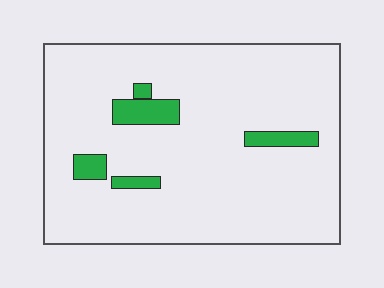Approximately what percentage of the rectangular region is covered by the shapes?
Approximately 10%.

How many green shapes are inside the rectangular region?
5.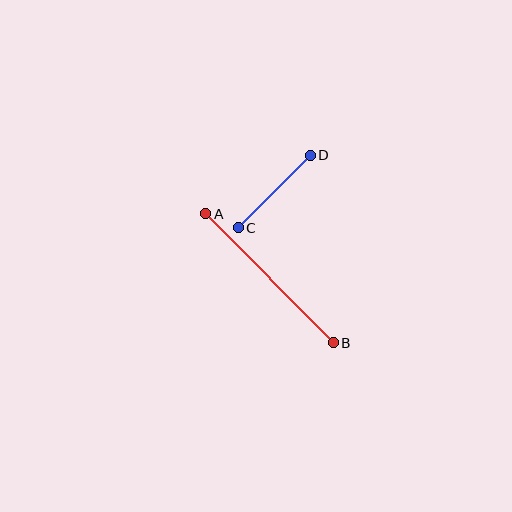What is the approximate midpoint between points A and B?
The midpoint is at approximately (270, 278) pixels.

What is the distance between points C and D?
The distance is approximately 102 pixels.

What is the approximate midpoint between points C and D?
The midpoint is at approximately (274, 192) pixels.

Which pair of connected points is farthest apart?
Points A and B are farthest apart.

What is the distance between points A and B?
The distance is approximately 182 pixels.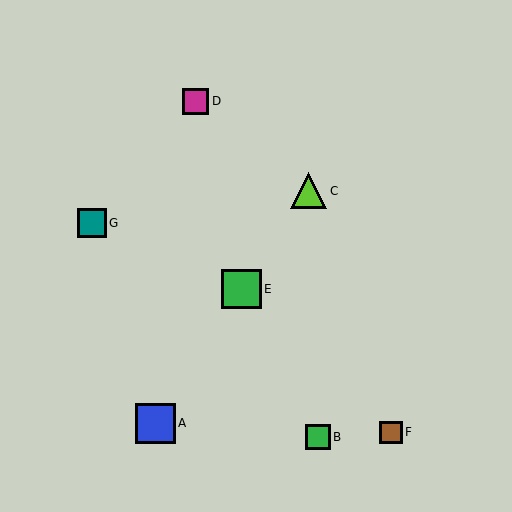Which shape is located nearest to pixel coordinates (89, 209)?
The teal square (labeled G) at (92, 223) is nearest to that location.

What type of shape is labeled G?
Shape G is a teal square.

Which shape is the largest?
The green square (labeled E) is the largest.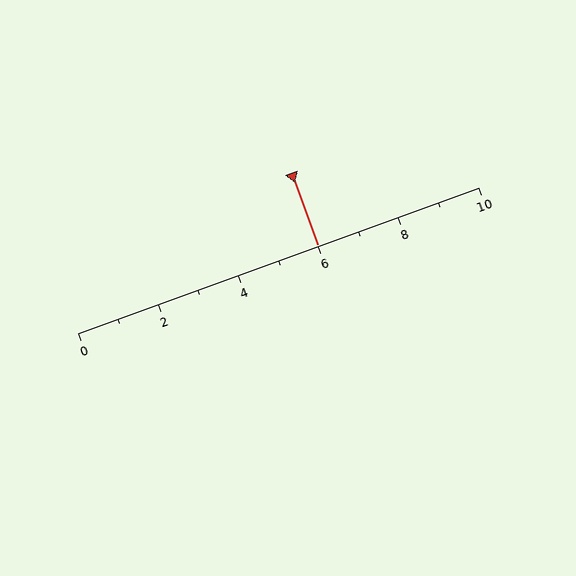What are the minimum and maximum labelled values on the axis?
The axis runs from 0 to 10.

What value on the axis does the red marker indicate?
The marker indicates approximately 6.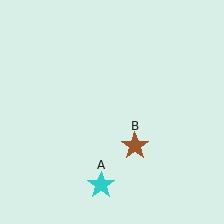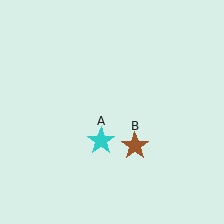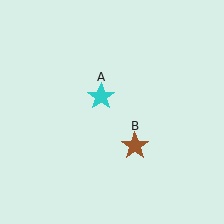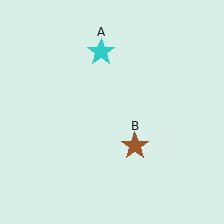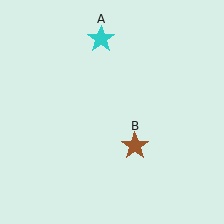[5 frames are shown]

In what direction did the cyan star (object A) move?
The cyan star (object A) moved up.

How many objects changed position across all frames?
1 object changed position: cyan star (object A).